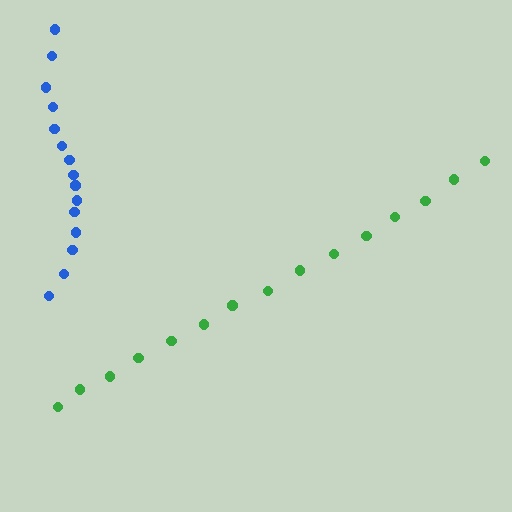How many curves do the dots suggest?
There are 2 distinct paths.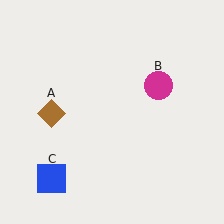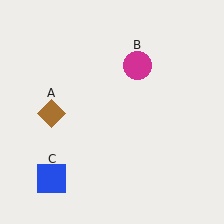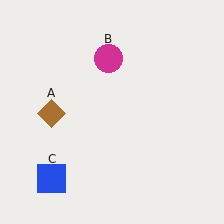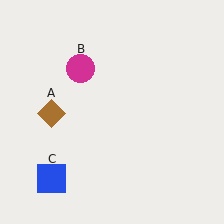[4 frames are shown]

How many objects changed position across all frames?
1 object changed position: magenta circle (object B).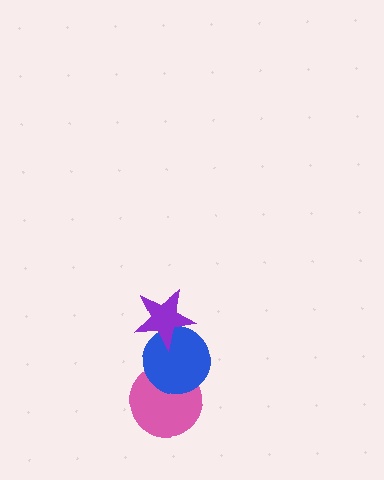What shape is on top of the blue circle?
The purple star is on top of the blue circle.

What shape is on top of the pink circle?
The blue circle is on top of the pink circle.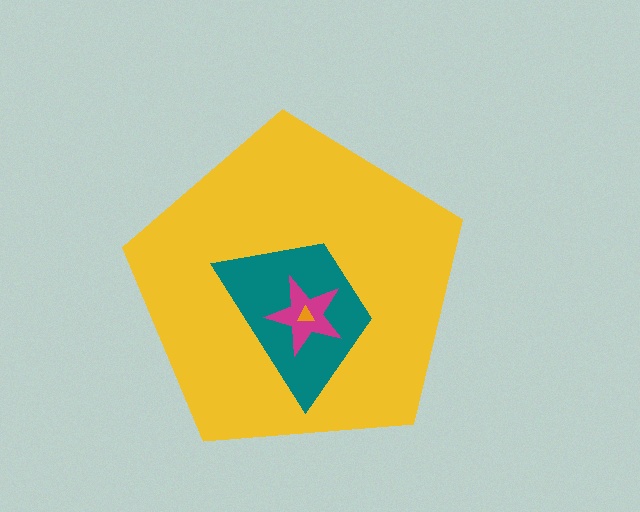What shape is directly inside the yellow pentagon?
The teal trapezoid.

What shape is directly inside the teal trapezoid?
The magenta star.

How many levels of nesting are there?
4.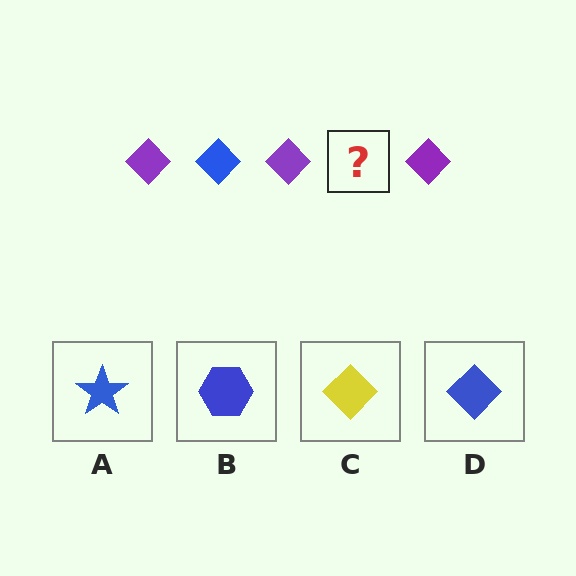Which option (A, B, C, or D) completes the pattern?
D.